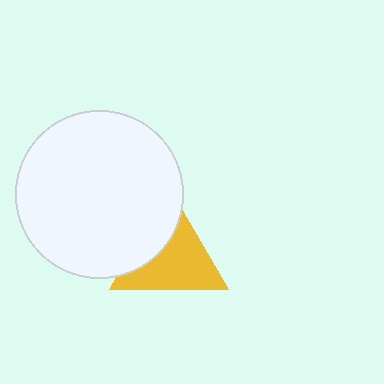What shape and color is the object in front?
The object in front is a white circle.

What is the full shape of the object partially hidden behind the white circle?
The partially hidden object is a yellow triangle.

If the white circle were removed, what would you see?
You would see the complete yellow triangle.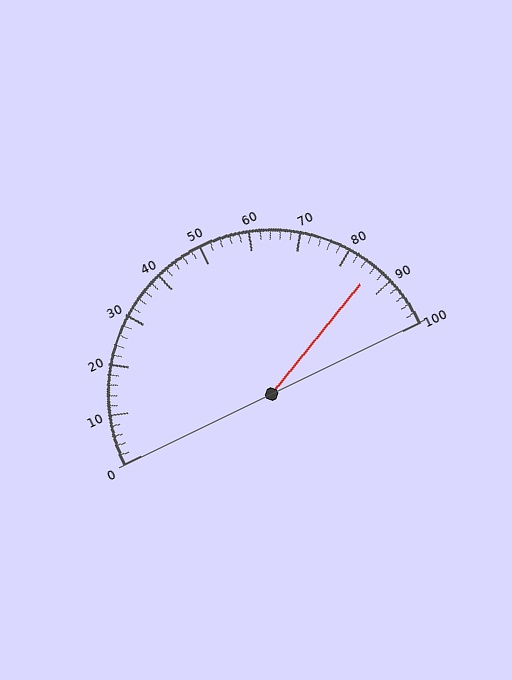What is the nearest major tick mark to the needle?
The nearest major tick mark is 90.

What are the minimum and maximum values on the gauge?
The gauge ranges from 0 to 100.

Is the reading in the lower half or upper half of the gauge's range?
The reading is in the upper half of the range (0 to 100).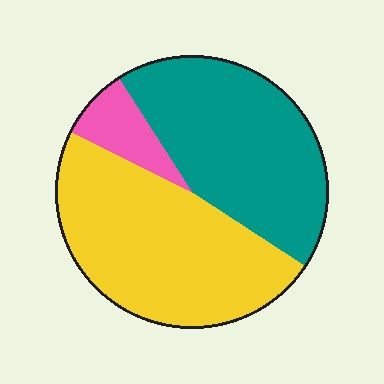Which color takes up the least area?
Pink, at roughly 10%.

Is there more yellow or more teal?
Yellow.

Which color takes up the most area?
Yellow, at roughly 50%.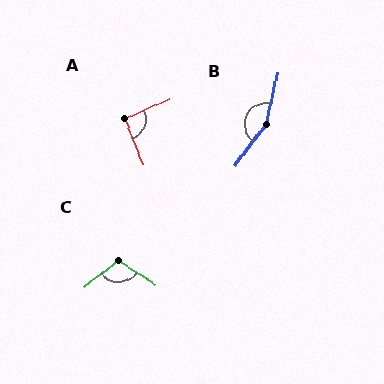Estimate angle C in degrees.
Approximately 109 degrees.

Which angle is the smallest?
A, at approximately 91 degrees.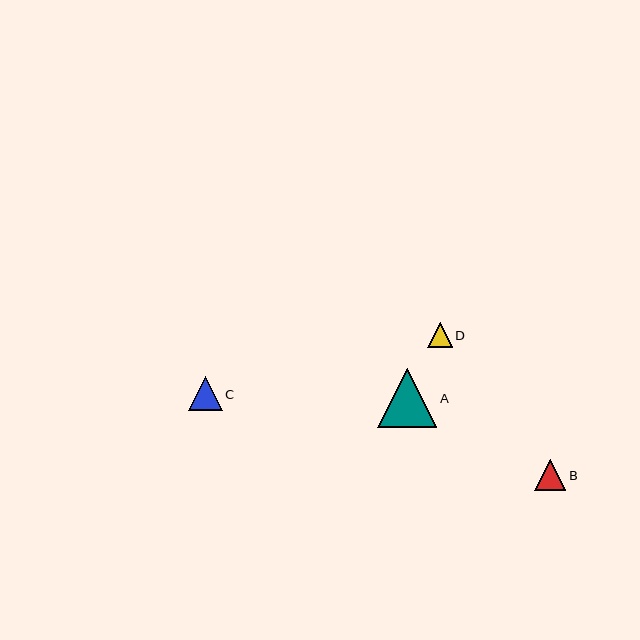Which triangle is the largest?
Triangle A is the largest with a size of approximately 59 pixels.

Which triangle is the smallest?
Triangle D is the smallest with a size of approximately 24 pixels.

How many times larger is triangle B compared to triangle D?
Triangle B is approximately 1.3 times the size of triangle D.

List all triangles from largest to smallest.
From largest to smallest: A, C, B, D.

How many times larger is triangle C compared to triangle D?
Triangle C is approximately 1.4 times the size of triangle D.